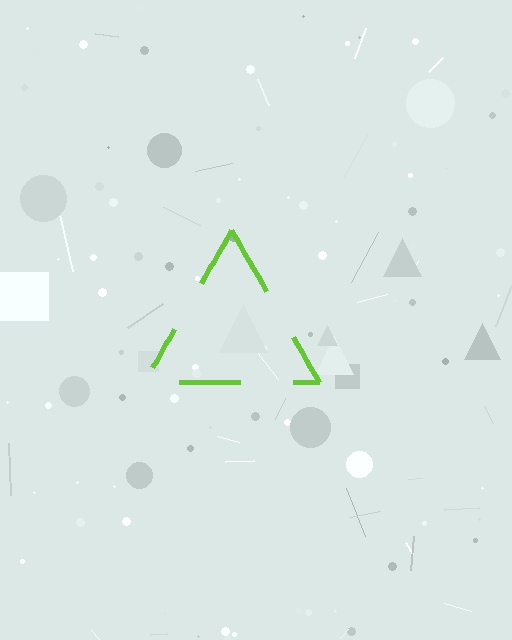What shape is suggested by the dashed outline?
The dashed outline suggests a triangle.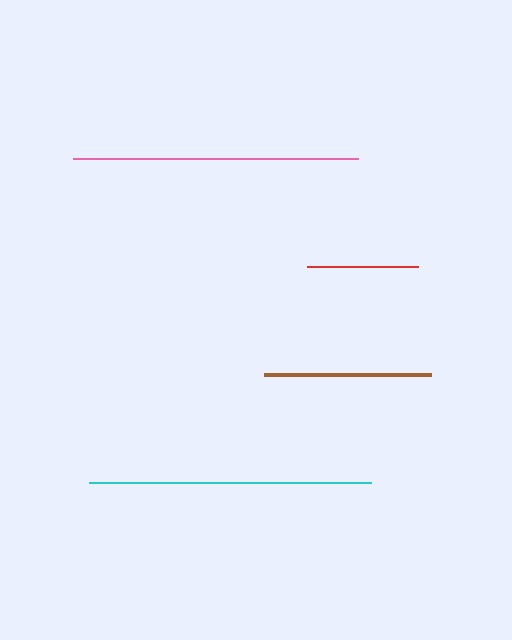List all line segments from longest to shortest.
From longest to shortest: pink, cyan, brown, red.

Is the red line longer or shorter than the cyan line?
The cyan line is longer than the red line.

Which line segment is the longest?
The pink line is the longest at approximately 286 pixels.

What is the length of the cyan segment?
The cyan segment is approximately 282 pixels long.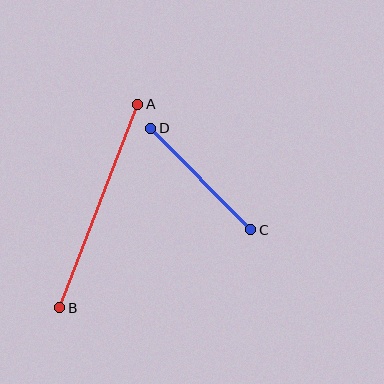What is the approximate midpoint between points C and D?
The midpoint is at approximately (201, 179) pixels.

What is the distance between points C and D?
The distance is approximately 142 pixels.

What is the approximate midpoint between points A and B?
The midpoint is at approximately (99, 206) pixels.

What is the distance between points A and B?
The distance is approximately 218 pixels.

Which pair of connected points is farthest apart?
Points A and B are farthest apart.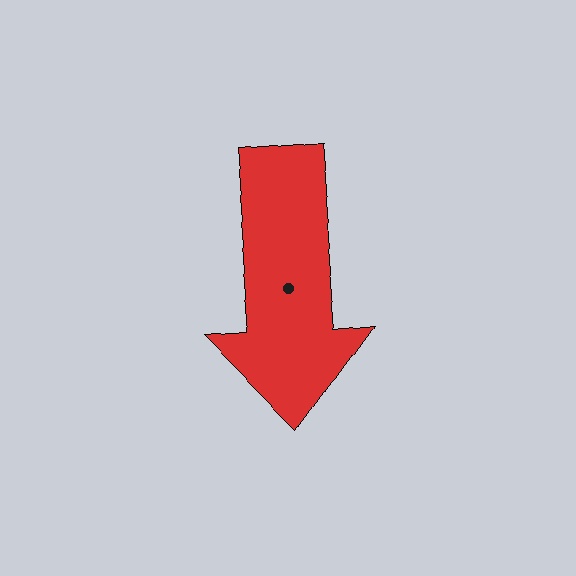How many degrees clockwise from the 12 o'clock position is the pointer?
Approximately 175 degrees.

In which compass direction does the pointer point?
South.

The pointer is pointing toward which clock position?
Roughly 6 o'clock.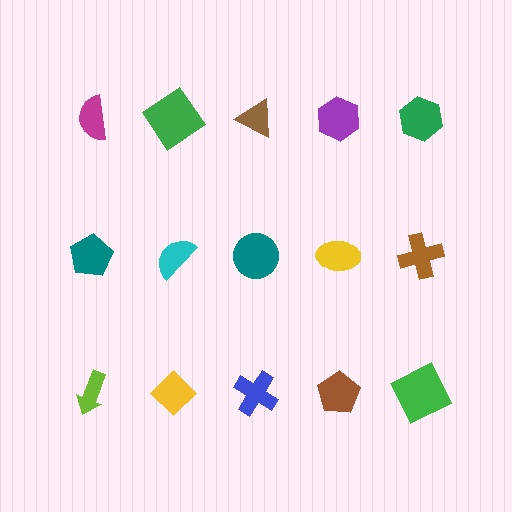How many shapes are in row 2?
5 shapes.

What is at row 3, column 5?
A green square.